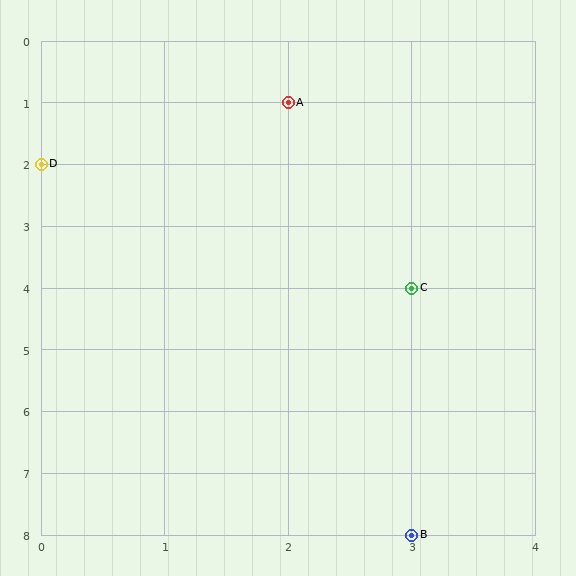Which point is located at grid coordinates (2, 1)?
Point A is at (2, 1).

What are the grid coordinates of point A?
Point A is at grid coordinates (2, 1).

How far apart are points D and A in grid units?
Points D and A are 2 columns and 1 row apart (about 2.2 grid units diagonally).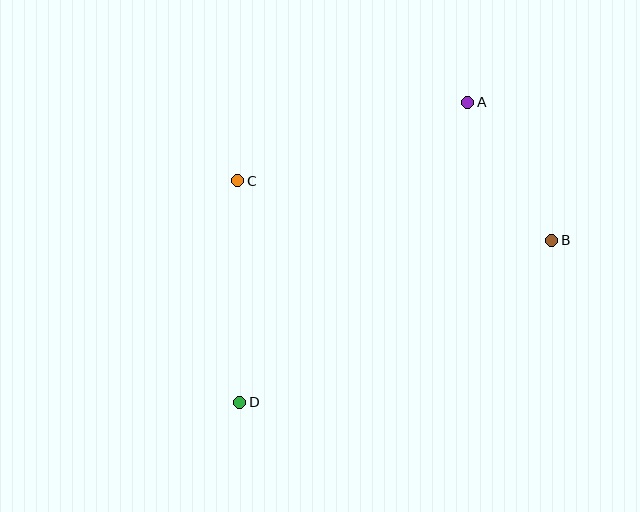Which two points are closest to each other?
Points A and B are closest to each other.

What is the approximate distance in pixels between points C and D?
The distance between C and D is approximately 222 pixels.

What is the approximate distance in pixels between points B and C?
The distance between B and C is approximately 320 pixels.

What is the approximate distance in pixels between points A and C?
The distance between A and C is approximately 243 pixels.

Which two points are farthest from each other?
Points A and D are farthest from each other.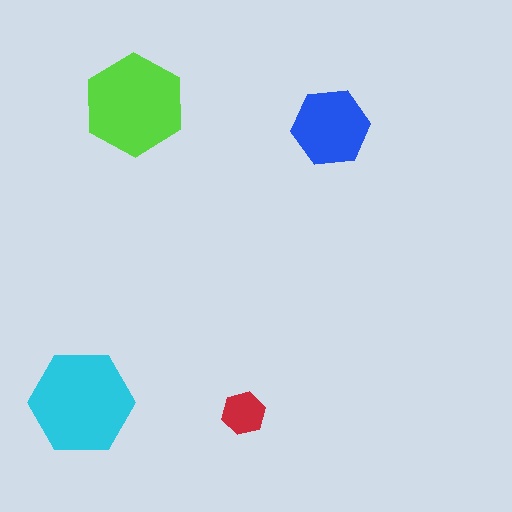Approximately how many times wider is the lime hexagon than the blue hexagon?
About 1.5 times wider.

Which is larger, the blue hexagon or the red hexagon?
The blue one.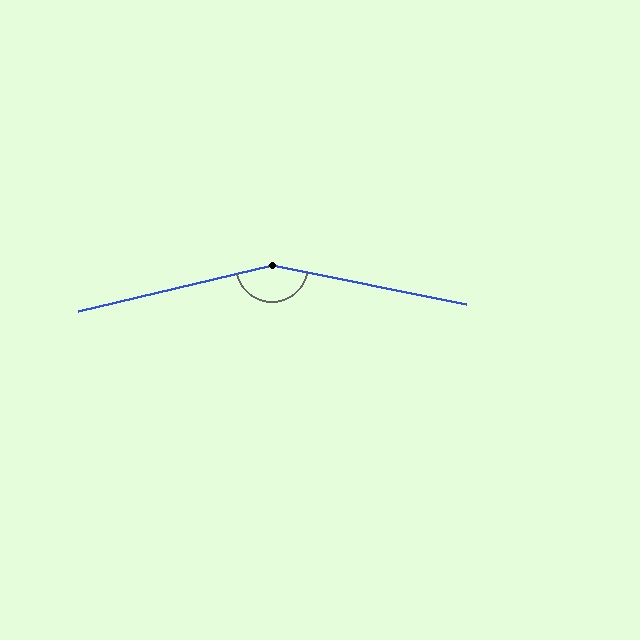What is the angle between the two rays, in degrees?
Approximately 155 degrees.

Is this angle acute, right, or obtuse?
It is obtuse.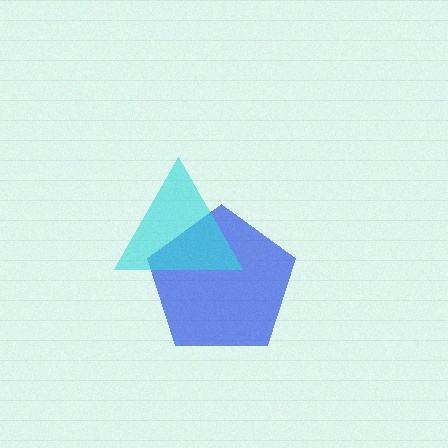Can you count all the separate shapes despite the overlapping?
Yes, there are 2 separate shapes.